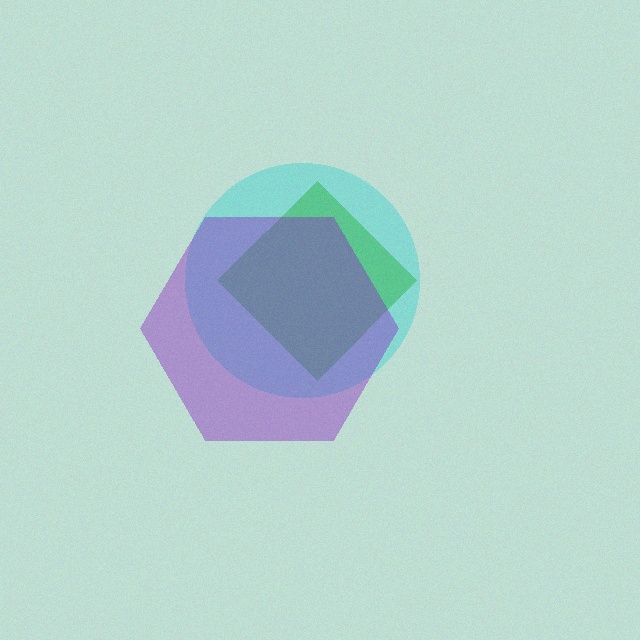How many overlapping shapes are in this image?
There are 3 overlapping shapes in the image.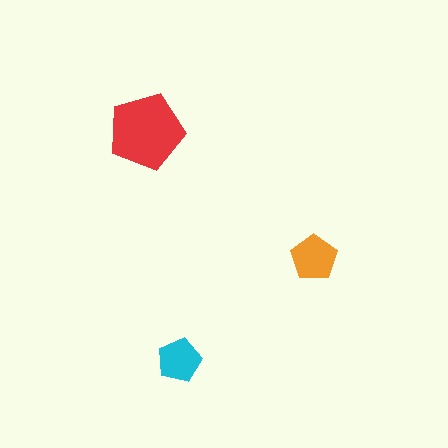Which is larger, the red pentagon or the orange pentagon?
The red one.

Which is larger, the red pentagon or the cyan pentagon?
The red one.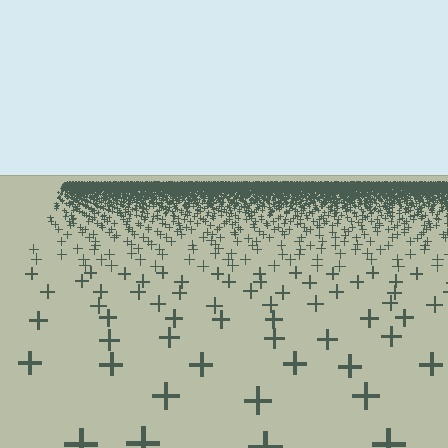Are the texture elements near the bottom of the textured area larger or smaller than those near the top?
Larger. Near the bottom, elements are closer to the viewer and appear at a bigger on-screen size.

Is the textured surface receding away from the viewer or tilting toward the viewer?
The surface is receding away from the viewer. Texture elements get smaller and denser toward the top.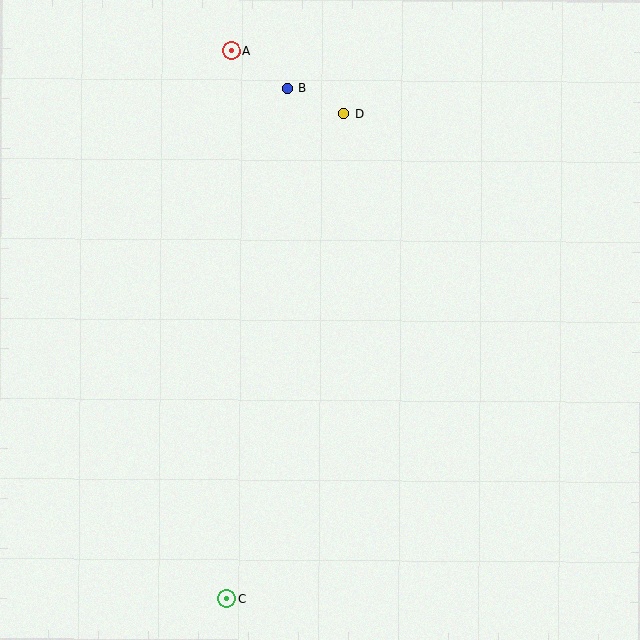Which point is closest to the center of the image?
Point D at (344, 114) is closest to the center.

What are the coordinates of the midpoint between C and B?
The midpoint between C and B is at (257, 343).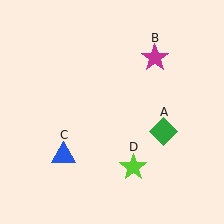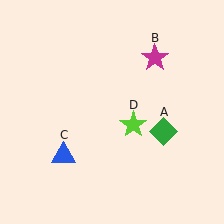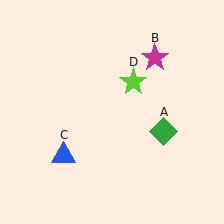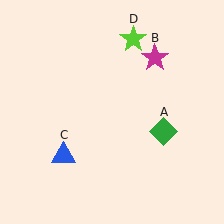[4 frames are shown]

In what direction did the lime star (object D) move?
The lime star (object D) moved up.